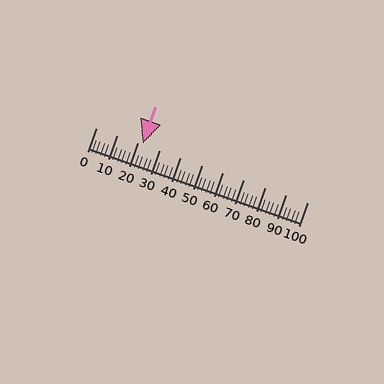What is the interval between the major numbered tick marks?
The major tick marks are spaced 10 units apart.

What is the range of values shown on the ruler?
The ruler shows values from 0 to 100.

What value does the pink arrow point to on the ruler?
The pink arrow points to approximately 22.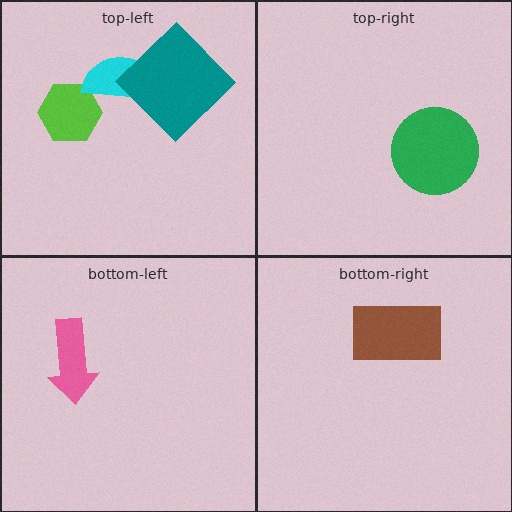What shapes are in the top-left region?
The lime hexagon, the cyan semicircle, the teal diamond.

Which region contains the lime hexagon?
The top-left region.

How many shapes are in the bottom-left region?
1.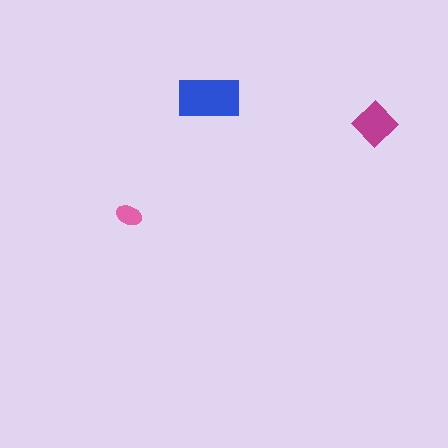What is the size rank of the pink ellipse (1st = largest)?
3rd.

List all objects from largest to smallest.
The blue rectangle, the magenta diamond, the pink ellipse.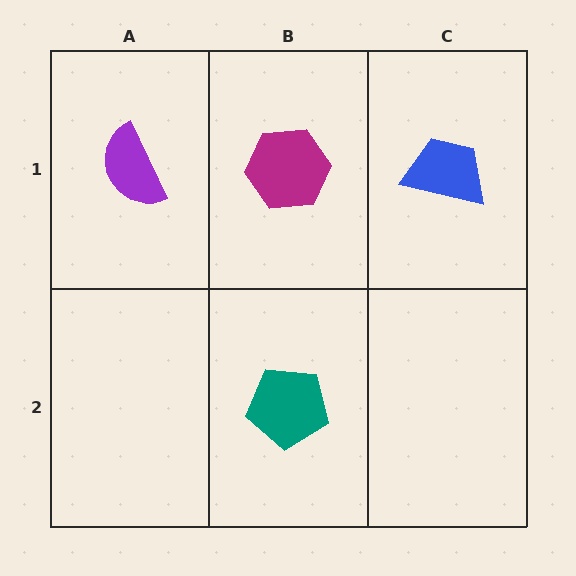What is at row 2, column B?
A teal pentagon.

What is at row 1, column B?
A magenta hexagon.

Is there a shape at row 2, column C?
No, that cell is empty.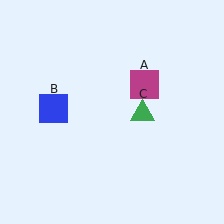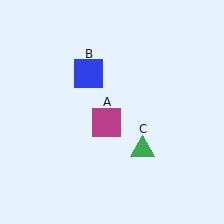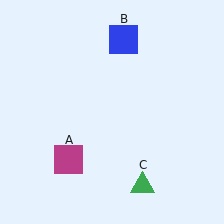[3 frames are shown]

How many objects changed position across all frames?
3 objects changed position: magenta square (object A), blue square (object B), green triangle (object C).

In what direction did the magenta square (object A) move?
The magenta square (object A) moved down and to the left.